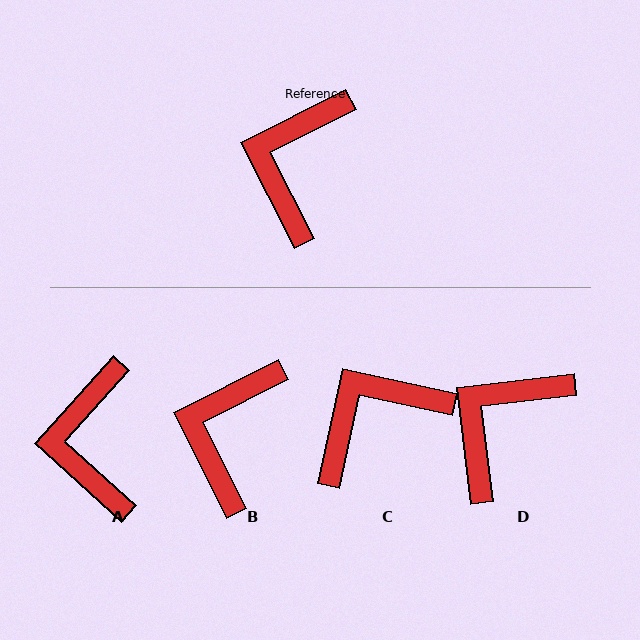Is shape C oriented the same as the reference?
No, it is off by about 39 degrees.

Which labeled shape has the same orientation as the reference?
B.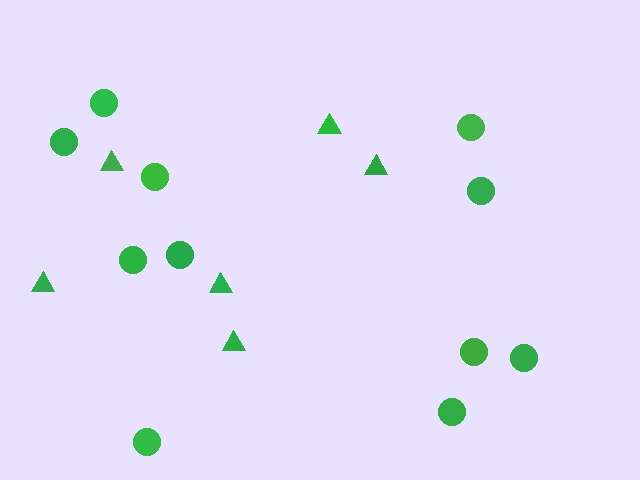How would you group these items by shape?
There are 2 groups: one group of triangles (6) and one group of circles (11).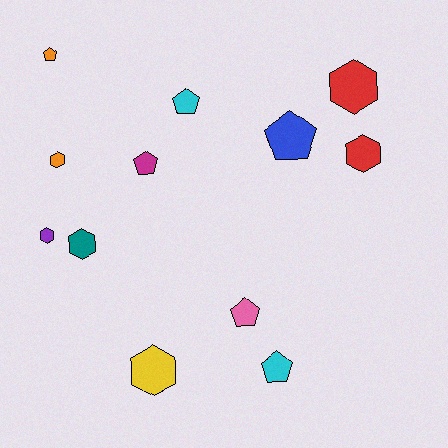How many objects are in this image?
There are 12 objects.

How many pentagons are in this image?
There are 6 pentagons.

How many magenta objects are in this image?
There is 1 magenta object.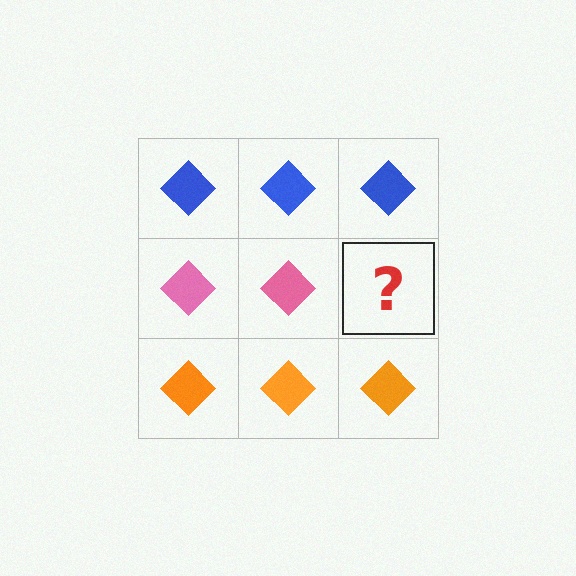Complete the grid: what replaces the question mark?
The question mark should be replaced with a pink diamond.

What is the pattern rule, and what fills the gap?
The rule is that each row has a consistent color. The gap should be filled with a pink diamond.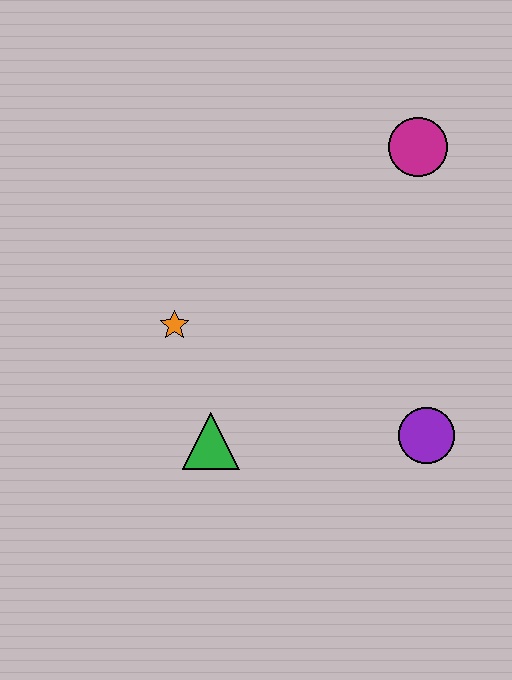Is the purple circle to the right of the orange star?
Yes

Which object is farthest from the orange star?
The magenta circle is farthest from the orange star.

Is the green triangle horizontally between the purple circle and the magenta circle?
No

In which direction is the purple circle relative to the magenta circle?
The purple circle is below the magenta circle.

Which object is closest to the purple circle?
The green triangle is closest to the purple circle.